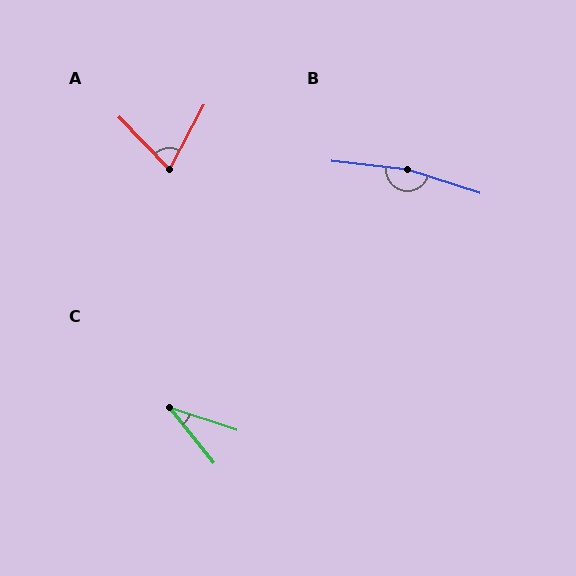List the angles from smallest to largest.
C (33°), A (72°), B (169°).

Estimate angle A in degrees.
Approximately 72 degrees.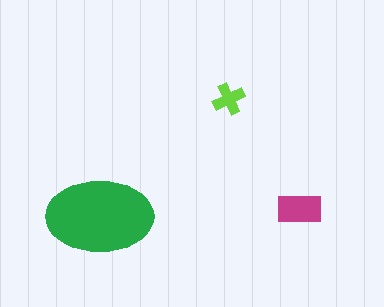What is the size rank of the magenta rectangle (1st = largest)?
2nd.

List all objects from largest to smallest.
The green ellipse, the magenta rectangle, the lime cross.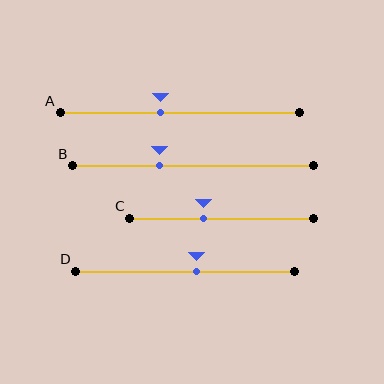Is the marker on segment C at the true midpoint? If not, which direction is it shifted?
No, the marker on segment C is shifted to the left by about 10% of the segment length.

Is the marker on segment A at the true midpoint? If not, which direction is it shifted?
No, the marker on segment A is shifted to the left by about 8% of the segment length.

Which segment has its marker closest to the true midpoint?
Segment D has its marker closest to the true midpoint.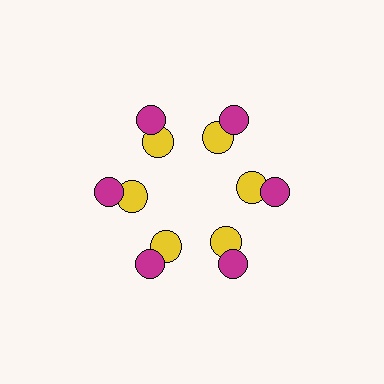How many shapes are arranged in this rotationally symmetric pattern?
There are 12 shapes, arranged in 6 groups of 2.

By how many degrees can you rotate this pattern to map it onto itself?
The pattern maps onto itself every 60 degrees of rotation.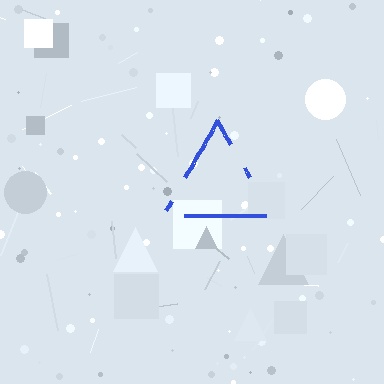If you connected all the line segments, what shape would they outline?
They would outline a triangle.